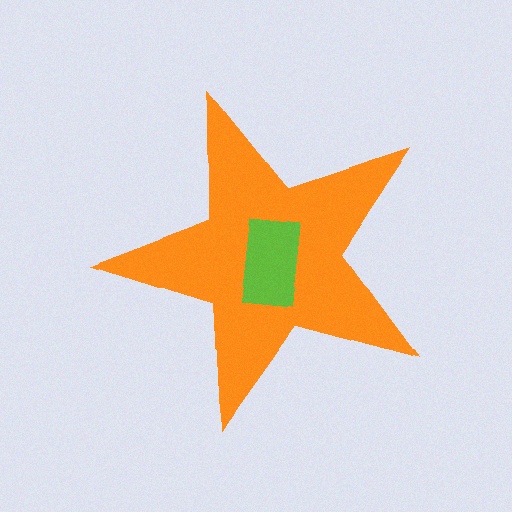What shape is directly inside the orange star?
The lime rectangle.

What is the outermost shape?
The orange star.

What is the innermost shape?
The lime rectangle.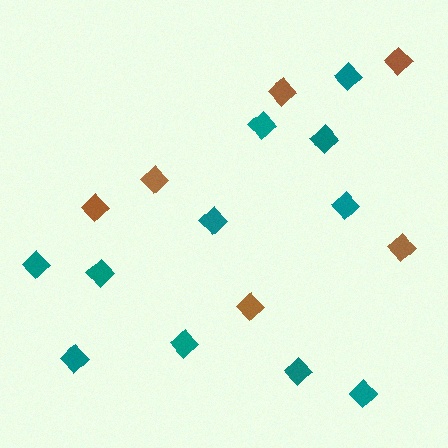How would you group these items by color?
There are 2 groups: one group of brown diamonds (6) and one group of teal diamonds (11).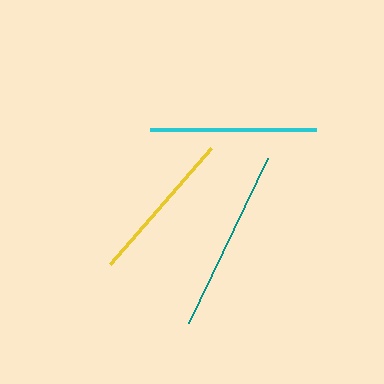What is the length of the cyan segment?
The cyan segment is approximately 165 pixels long.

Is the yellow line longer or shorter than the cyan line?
The cyan line is longer than the yellow line.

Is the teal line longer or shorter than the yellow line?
The teal line is longer than the yellow line.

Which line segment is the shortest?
The yellow line is the shortest at approximately 153 pixels.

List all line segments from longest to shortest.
From longest to shortest: teal, cyan, yellow.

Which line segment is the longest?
The teal line is the longest at approximately 183 pixels.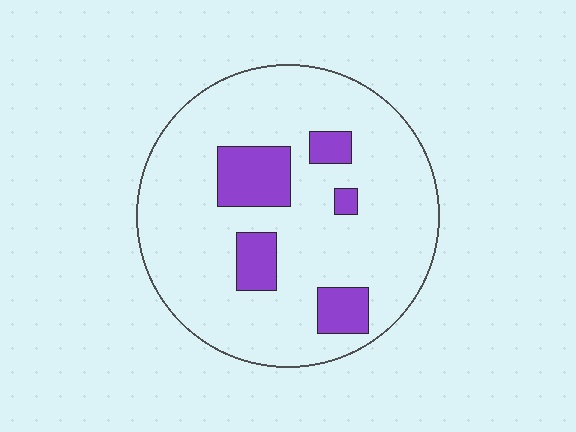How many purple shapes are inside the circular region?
5.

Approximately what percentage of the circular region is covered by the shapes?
Approximately 15%.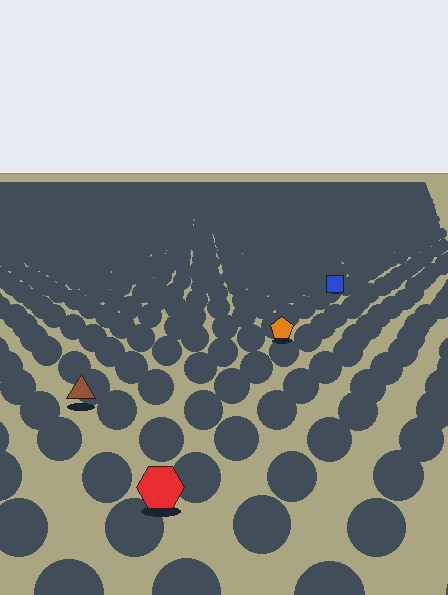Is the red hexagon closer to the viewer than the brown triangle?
Yes. The red hexagon is closer — you can tell from the texture gradient: the ground texture is coarser near it.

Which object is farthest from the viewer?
The blue square is farthest from the viewer. It appears smaller and the ground texture around it is denser.